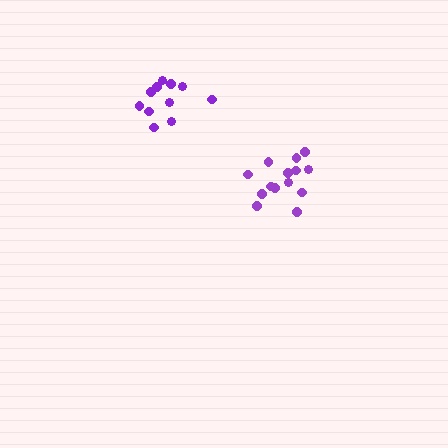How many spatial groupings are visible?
There are 2 spatial groupings.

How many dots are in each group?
Group 1: 15 dots, Group 2: 11 dots (26 total).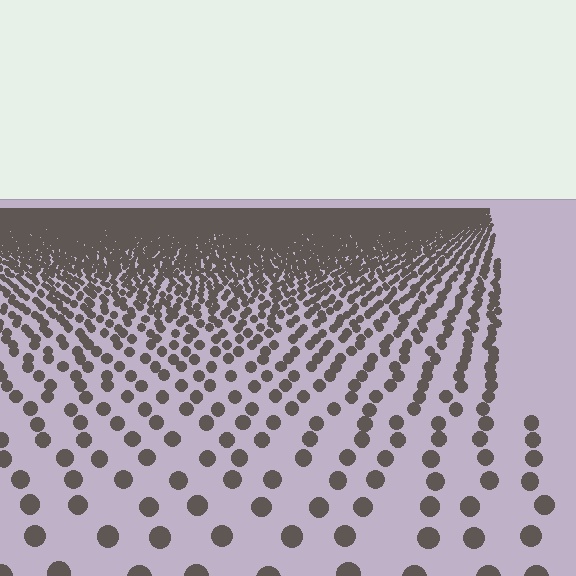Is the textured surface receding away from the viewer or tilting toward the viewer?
The surface is receding away from the viewer. Texture elements get smaller and denser toward the top.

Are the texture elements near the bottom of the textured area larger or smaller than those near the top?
Larger. Near the bottom, elements are closer to the viewer and appear at a bigger on-screen size.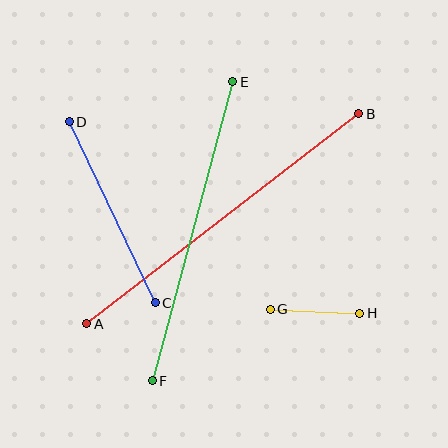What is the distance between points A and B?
The distance is approximately 344 pixels.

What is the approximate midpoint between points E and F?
The midpoint is at approximately (192, 231) pixels.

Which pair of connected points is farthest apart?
Points A and B are farthest apart.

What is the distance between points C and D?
The distance is approximately 200 pixels.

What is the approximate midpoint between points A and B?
The midpoint is at approximately (223, 219) pixels.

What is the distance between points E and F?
The distance is approximately 310 pixels.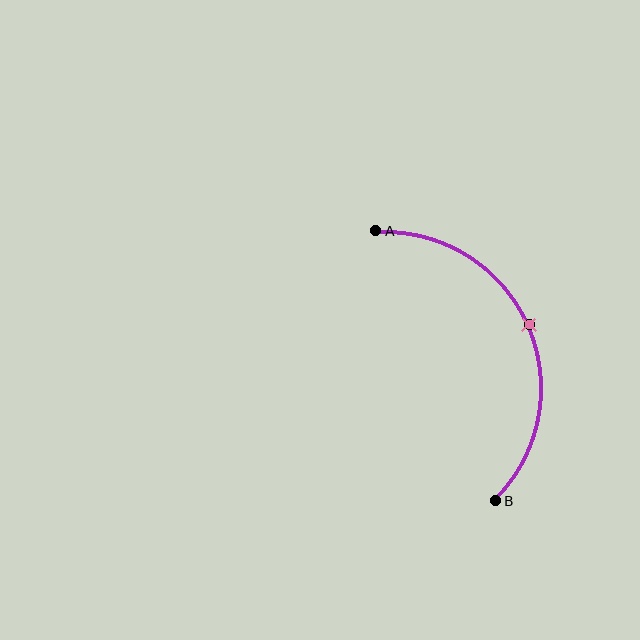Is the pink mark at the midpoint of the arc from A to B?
Yes. The pink mark lies on the arc at equal arc-length from both A and B — it is the arc midpoint.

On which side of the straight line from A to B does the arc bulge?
The arc bulges to the right of the straight line connecting A and B.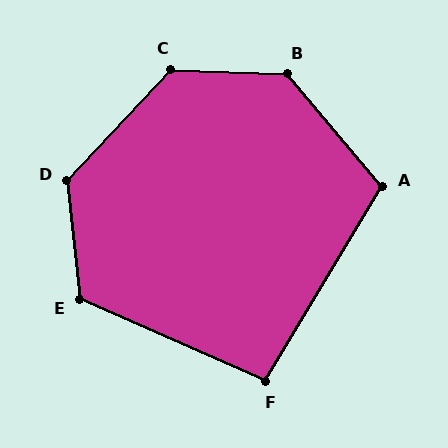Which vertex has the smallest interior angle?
F, at approximately 97 degrees.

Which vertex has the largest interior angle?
B, at approximately 132 degrees.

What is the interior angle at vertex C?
Approximately 131 degrees (obtuse).